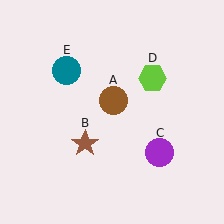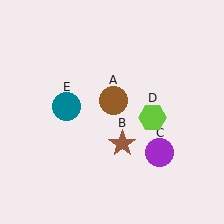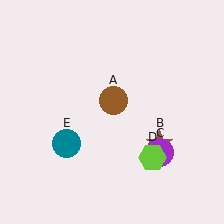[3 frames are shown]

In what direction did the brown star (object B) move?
The brown star (object B) moved right.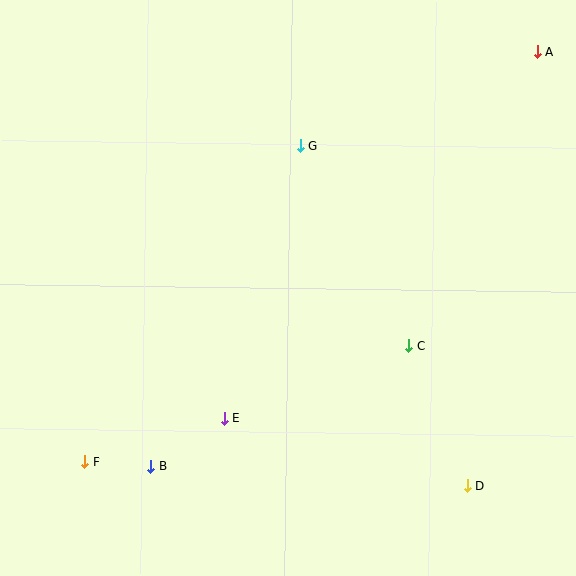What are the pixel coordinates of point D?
Point D is at (468, 486).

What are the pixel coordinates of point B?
Point B is at (150, 466).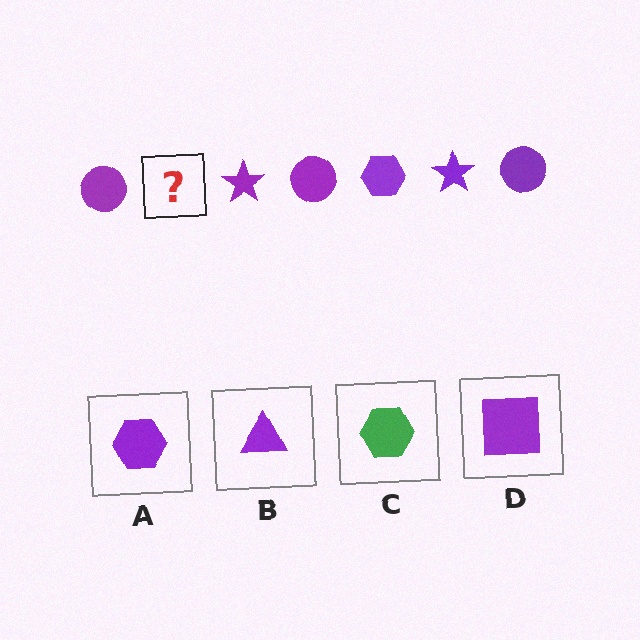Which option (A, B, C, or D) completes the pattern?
A.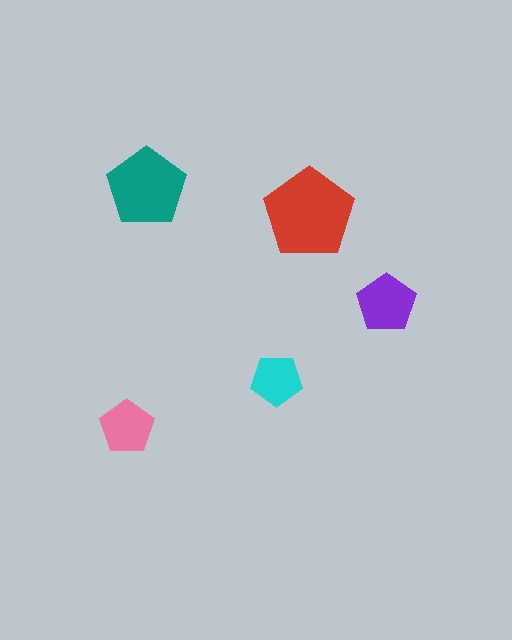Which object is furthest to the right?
The purple pentagon is rightmost.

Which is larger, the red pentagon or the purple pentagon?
The red one.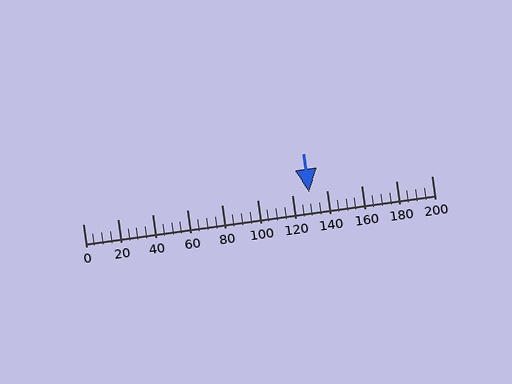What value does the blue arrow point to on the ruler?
The blue arrow points to approximately 130.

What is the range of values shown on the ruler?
The ruler shows values from 0 to 200.